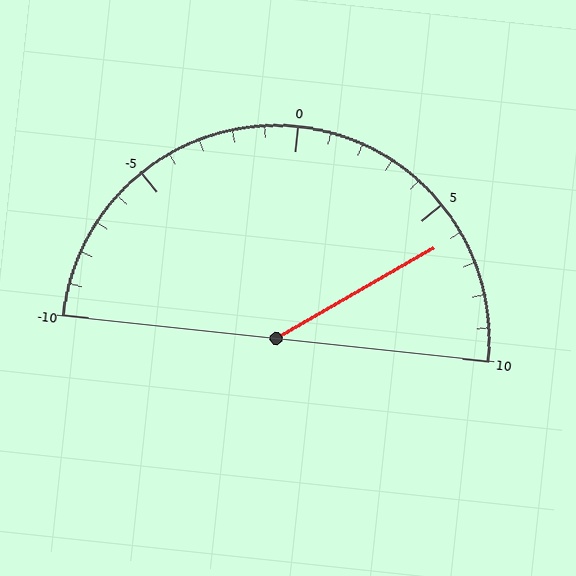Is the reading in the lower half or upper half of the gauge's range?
The reading is in the upper half of the range (-10 to 10).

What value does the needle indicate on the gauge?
The needle indicates approximately 6.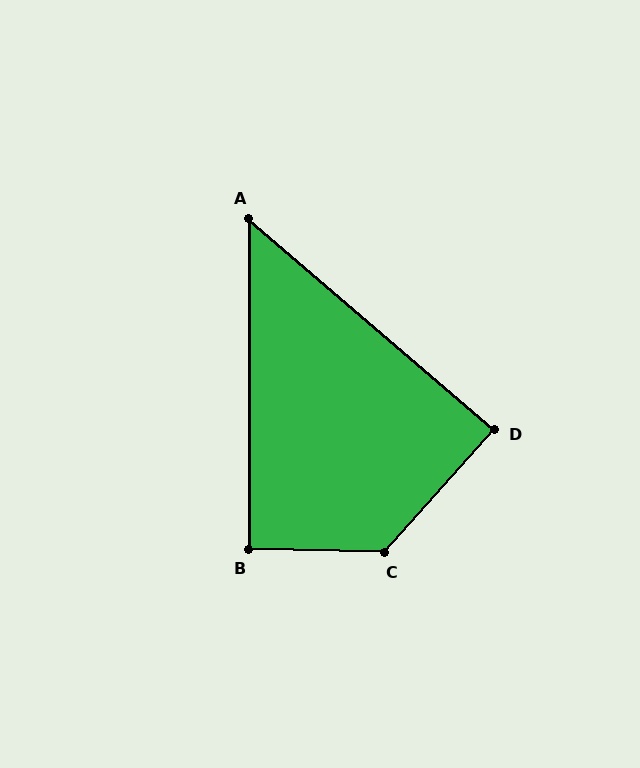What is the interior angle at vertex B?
Approximately 91 degrees (approximately right).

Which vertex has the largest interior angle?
C, at approximately 131 degrees.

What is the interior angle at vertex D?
Approximately 89 degrees (approximately right).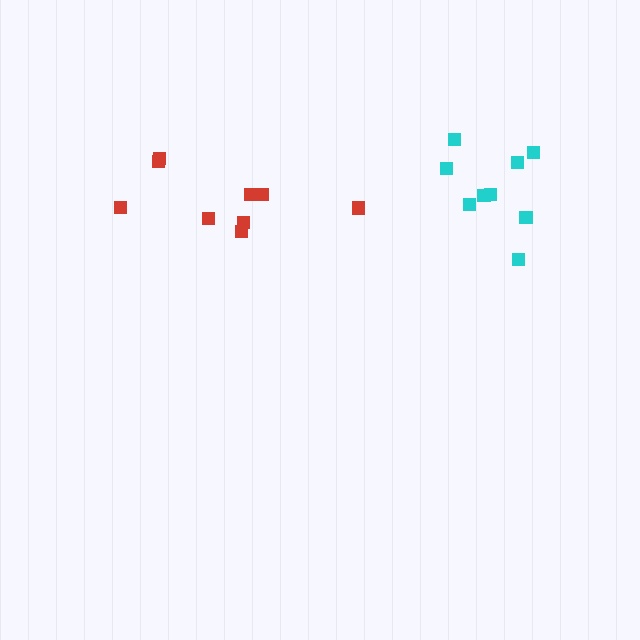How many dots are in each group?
Group 1: 9 dots, Group 2: 9 dots (18 total).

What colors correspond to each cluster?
The clusters are colored: red, cyan.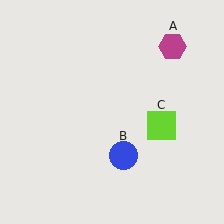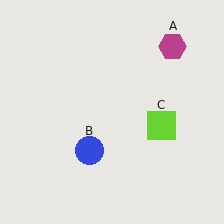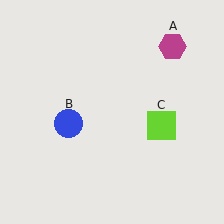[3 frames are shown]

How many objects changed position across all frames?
1 object changed position: blue circle (object B).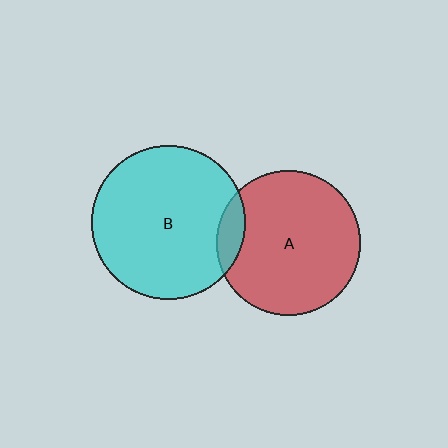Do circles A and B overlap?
Yes.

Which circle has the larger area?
Circle B (cyan).